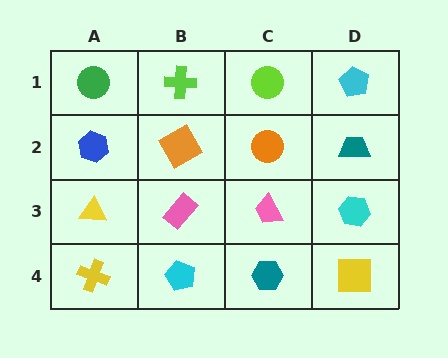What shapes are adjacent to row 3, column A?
A blue hexagon (row 2, column A), a yellow cross (row 4, column A), a pink rectangle (row 3, column B).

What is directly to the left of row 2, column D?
An orange circle.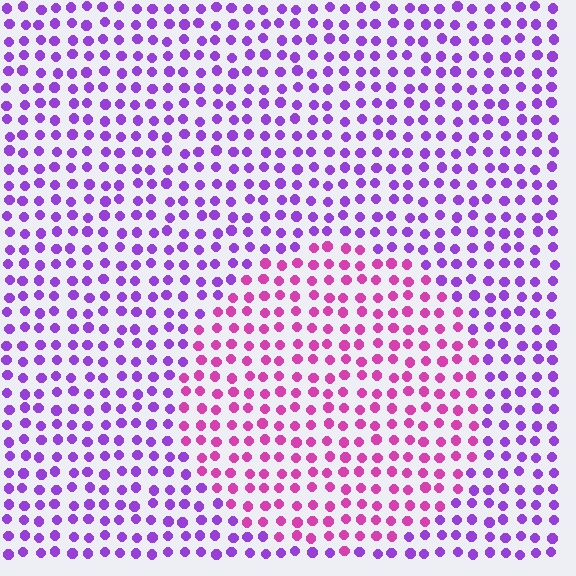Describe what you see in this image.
The image is filled with small purple elements in a uniform arrangement. A circle-shaped region is visible where the elements are tinted to a slightly different hue, forming a subtle color boundary.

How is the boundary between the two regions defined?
The boundary is defined purely by a slight shift in hue (about 41 degrees). Spacing, size, and orientation are identical on both sides.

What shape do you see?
I see a circle.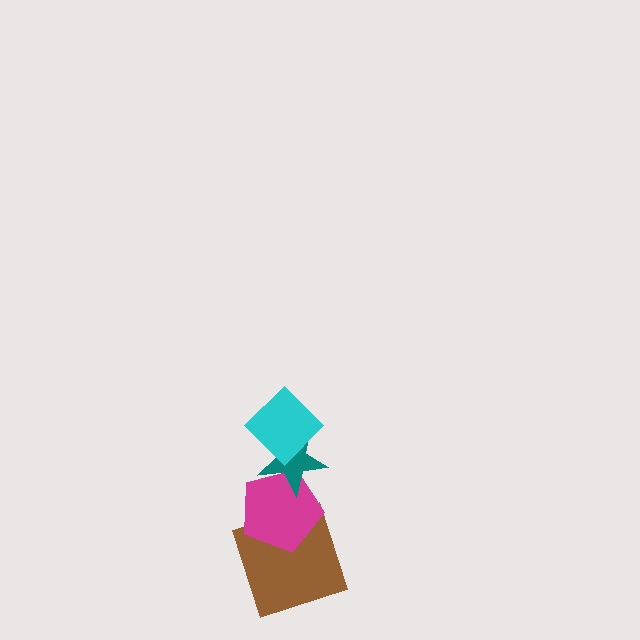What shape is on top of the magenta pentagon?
The teal star is on top of the magenta pentagon.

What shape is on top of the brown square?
The magenta pentagon is on top of the brown square.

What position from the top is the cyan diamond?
The cyan diamond is 1st from the top.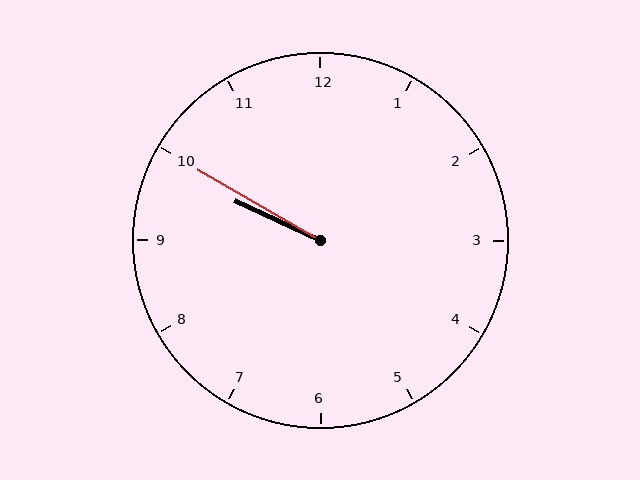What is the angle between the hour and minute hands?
Approximately 5 degrees.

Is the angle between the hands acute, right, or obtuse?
It is acute.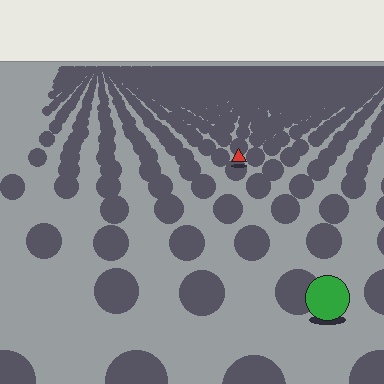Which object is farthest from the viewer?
The red triangle is farthest from the viewer. It appears smaller and the ground texture around it is denser.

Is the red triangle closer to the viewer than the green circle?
No. The green circle is closer — you can tell from the texture gradient: the ground texture is coarser near it.